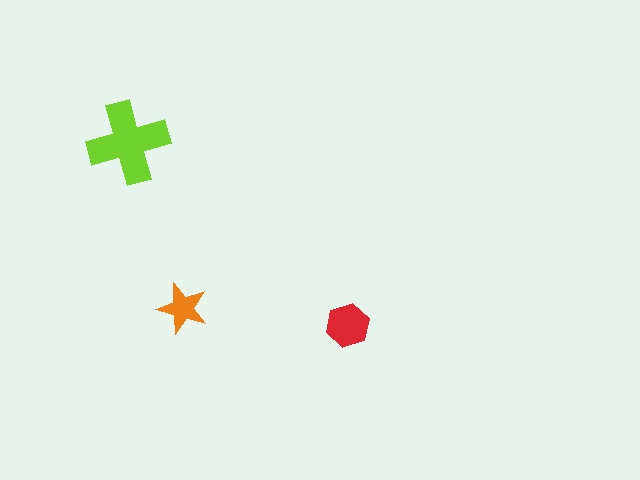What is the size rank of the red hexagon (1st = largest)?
2nd.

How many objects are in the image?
There are 3 objects in the image.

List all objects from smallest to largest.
The orange star, the red hexagon, the lime cross.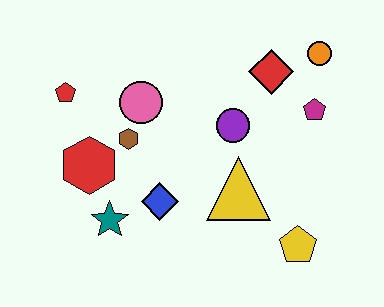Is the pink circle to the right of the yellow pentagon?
No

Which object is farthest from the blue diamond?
The orange circle is farthest from the blue diamond.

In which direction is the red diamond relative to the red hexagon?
The red diamond is to the right of the red hexagon.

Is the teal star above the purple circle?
No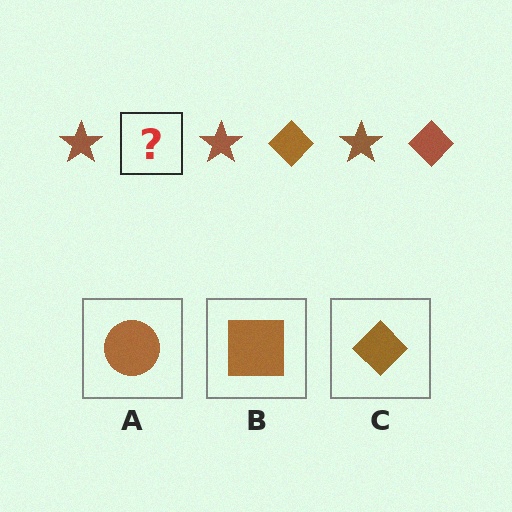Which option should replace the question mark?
Option C.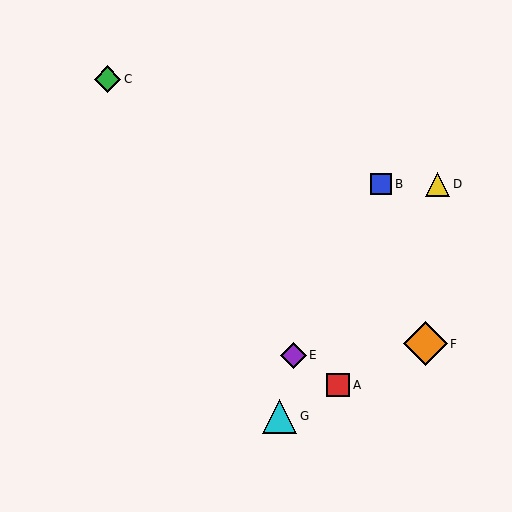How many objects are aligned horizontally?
2 objects (B, D) are aligned horizontally.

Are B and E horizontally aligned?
No, B is at y≈184 and E is at y≈355.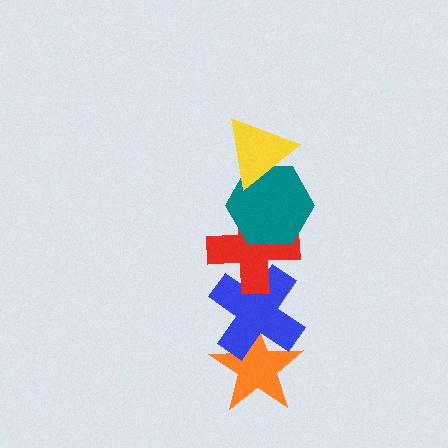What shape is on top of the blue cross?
The red cross is on top of the blue cross.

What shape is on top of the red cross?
The teal hexagon is on top of the red cross.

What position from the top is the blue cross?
The blue cross is 4th from the top.